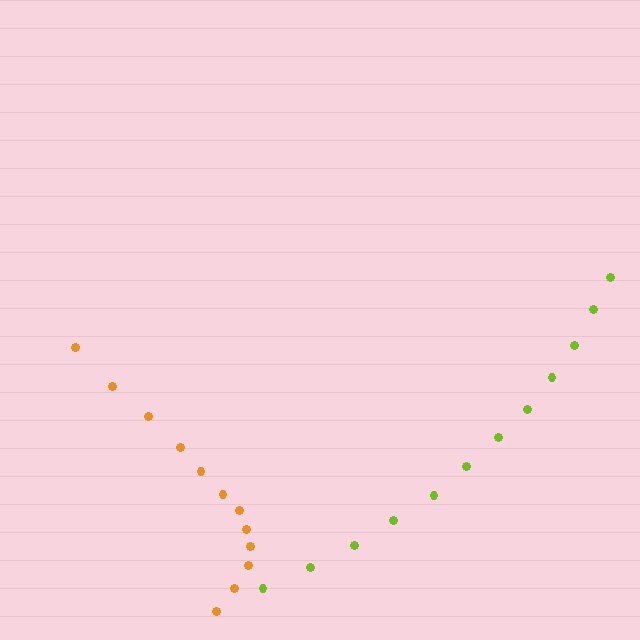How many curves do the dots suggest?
There are 2 distinct paths.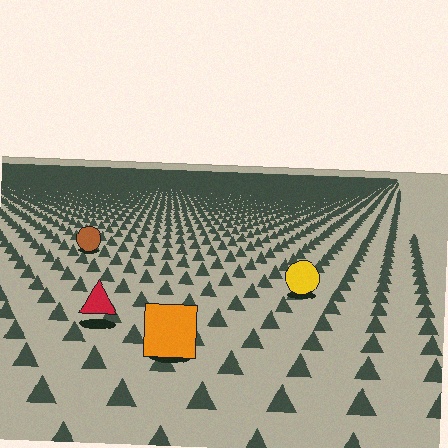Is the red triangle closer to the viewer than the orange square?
No. The orange square is closer — you can tell from the texture gradient: the ground texture is coarser near it.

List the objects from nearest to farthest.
From nearest to farthest: the orange square, the red triangle, the yellow circle, the brown circle.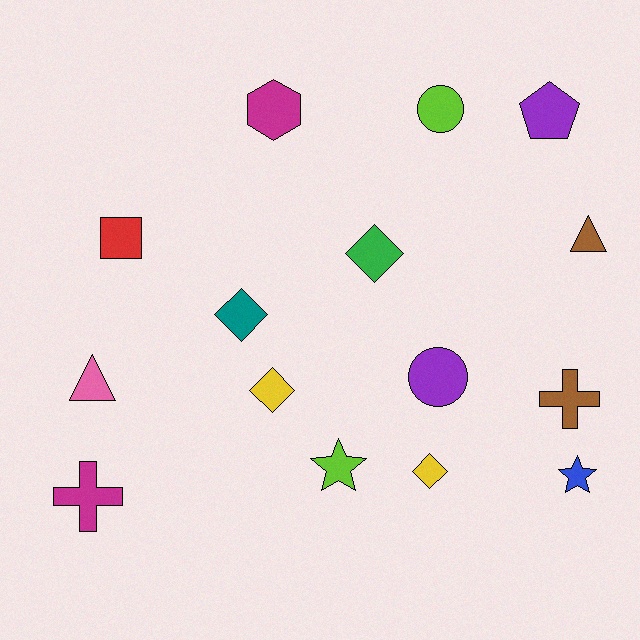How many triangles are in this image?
There are 2 triangles.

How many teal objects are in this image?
There is 1 teal object.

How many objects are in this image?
There are 15 objects.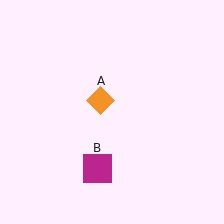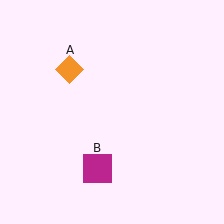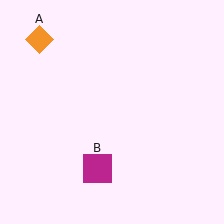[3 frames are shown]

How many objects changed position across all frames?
1 object changed position: orange diamond (object A).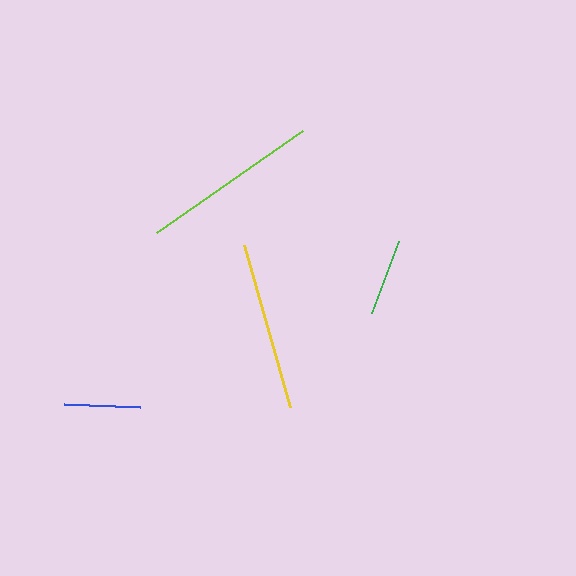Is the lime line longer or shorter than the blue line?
The lime line is longer than the blue line.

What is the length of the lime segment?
The lime segment is approximately 177 pixels long.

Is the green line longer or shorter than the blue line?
The green line is longer than the blue line.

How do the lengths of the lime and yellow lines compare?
The lime and yellow lines are approximately the same length.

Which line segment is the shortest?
The blue line is the shortest at approximately 76 pixels.